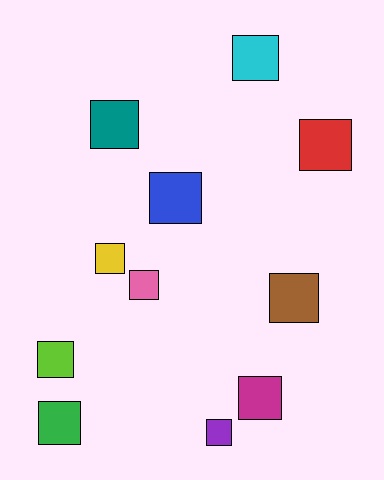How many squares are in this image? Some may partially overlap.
There are 11 squares.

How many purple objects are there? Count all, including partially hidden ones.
There is 1 purple object.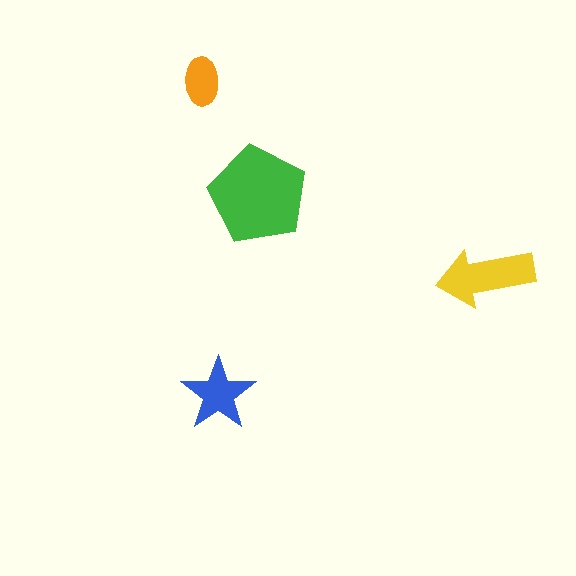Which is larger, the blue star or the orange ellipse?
The blue star.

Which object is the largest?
The green pentagon.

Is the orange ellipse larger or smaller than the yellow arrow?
Smaller.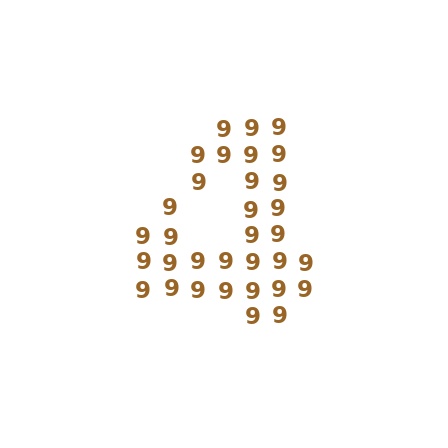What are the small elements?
The small elements are digit 9's.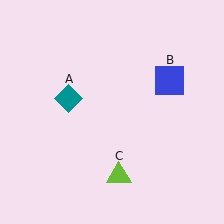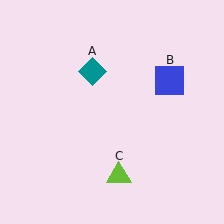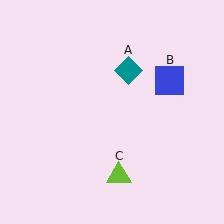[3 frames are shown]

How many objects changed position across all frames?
1 object changed position: teal diamond (object A).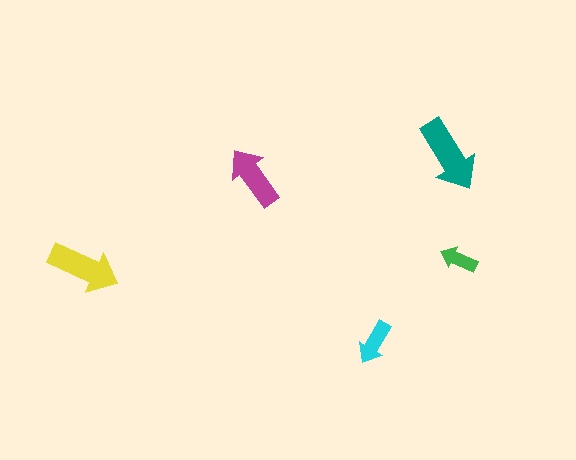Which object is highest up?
The teal arrow is topmost.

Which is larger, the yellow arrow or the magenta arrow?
The yellow one.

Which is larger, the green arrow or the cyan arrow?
The cyan one.